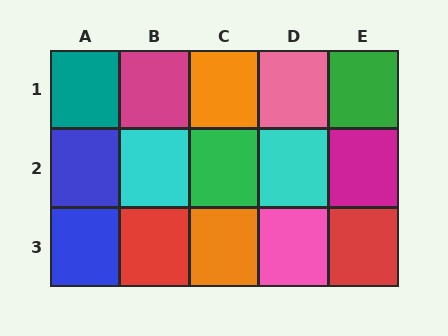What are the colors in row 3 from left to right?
Blue, red, orange, pink, red.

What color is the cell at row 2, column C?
Green.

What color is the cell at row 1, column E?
Green.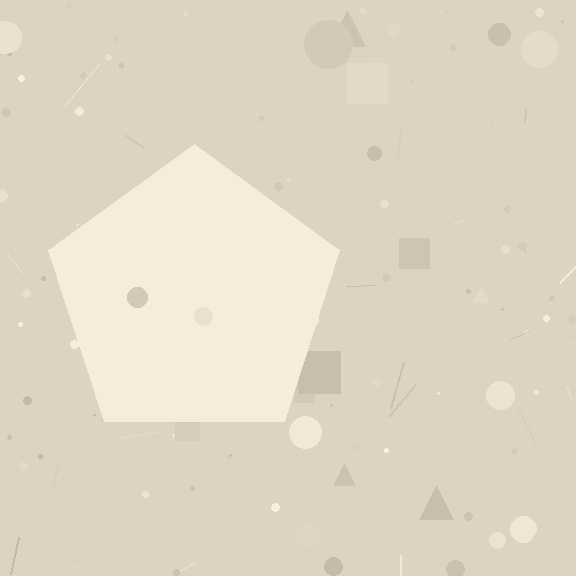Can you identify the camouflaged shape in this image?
The camouflaged shape is a pentagon.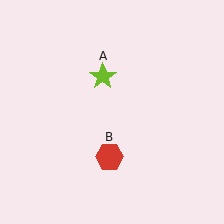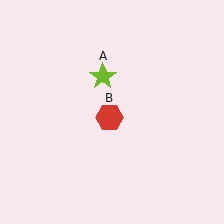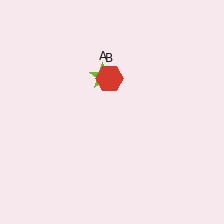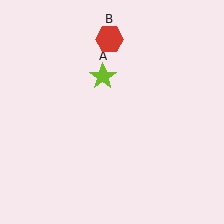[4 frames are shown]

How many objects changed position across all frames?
1 object changed position: red hexagon (object B).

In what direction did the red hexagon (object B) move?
The red hexagon (object B) moved up.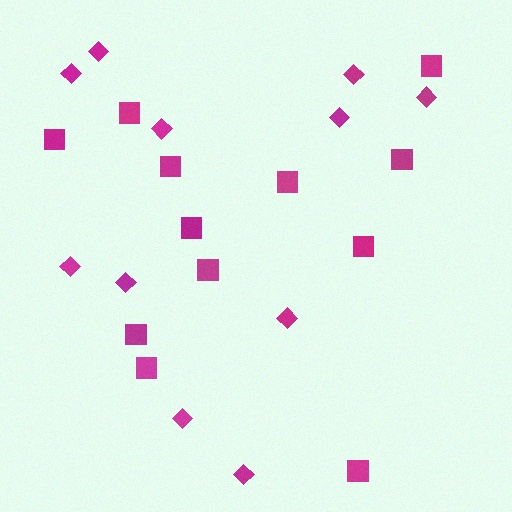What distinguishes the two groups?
There are 2 groups: one group of diamonds (11) and one group of squares (12).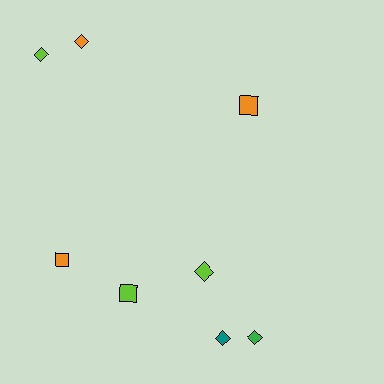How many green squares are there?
There are no green squares.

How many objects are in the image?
There are 8 objects.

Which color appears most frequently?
Lime, with 3 objects.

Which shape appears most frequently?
Diamond, with 5 objects.